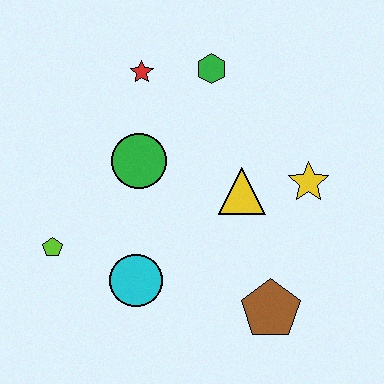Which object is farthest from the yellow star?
The lime pentagon is farthest from the yellow star.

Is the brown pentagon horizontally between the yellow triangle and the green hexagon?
No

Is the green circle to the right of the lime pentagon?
Yes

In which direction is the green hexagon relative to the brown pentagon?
The green hexagon is above the brown pentagon.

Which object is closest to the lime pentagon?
The cyan circle is closest to the lime pentagon.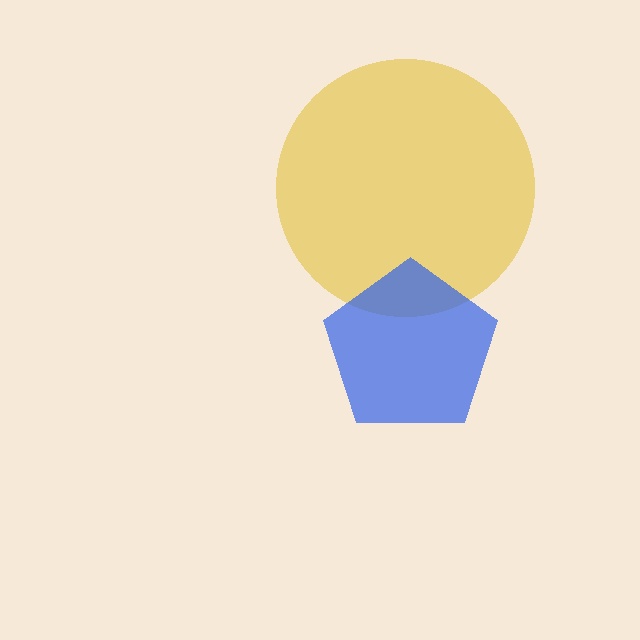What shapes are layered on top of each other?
The layered shapes are: a yellow circle, a blue pentagon.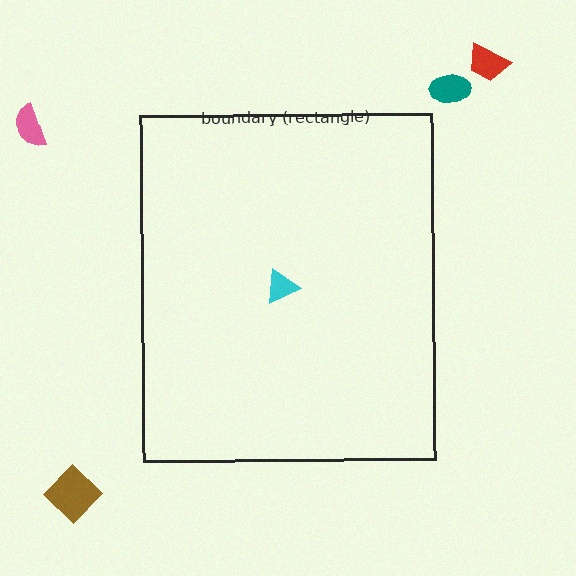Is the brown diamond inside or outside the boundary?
Outside.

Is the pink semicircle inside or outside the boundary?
Outside.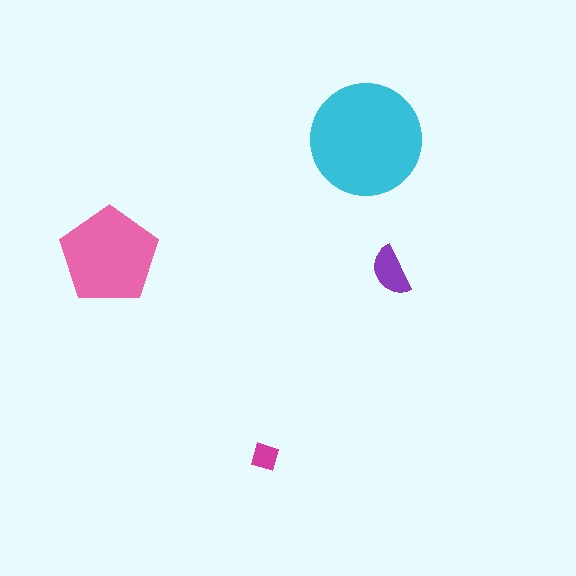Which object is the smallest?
The magenta diamond.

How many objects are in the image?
There are 4 objects in the image.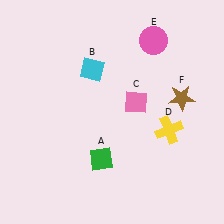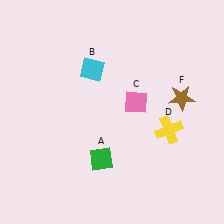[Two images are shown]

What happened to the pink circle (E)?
The pink circle (E) was removed in Image 2. It was in the top-right area of Image 1.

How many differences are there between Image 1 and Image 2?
There is 1 difference between the two images.